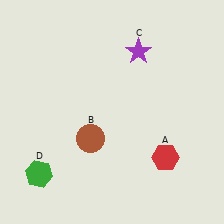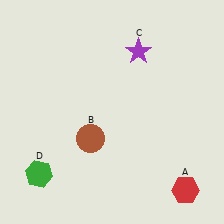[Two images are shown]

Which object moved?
The red hexagon (A) moved down.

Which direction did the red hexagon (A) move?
The red hexagon (A) moved down.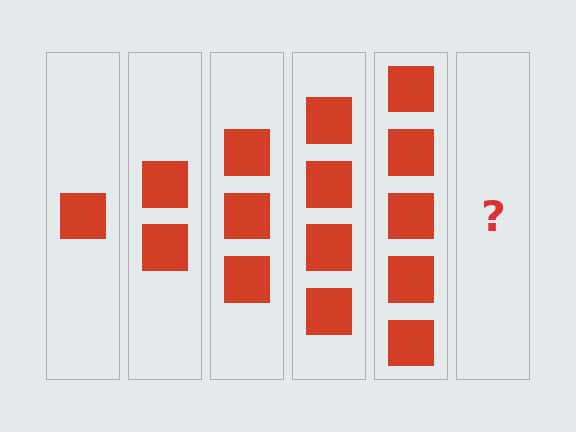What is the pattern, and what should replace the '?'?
The pattern is that each step adds one more square. The '?' should be 6 squares.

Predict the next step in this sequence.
The next step is 6 squares.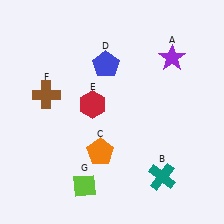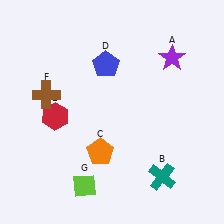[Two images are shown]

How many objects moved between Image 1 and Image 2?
1 object moved between the two images.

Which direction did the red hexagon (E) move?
The red hexagon (E) moved left.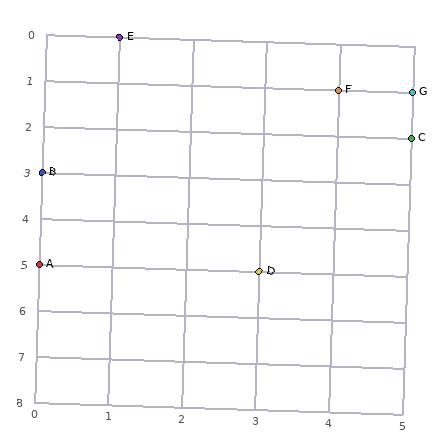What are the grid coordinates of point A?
Point A is at grid coordinates (0, 5).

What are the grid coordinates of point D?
Point D is at grid coordinates (3, 5).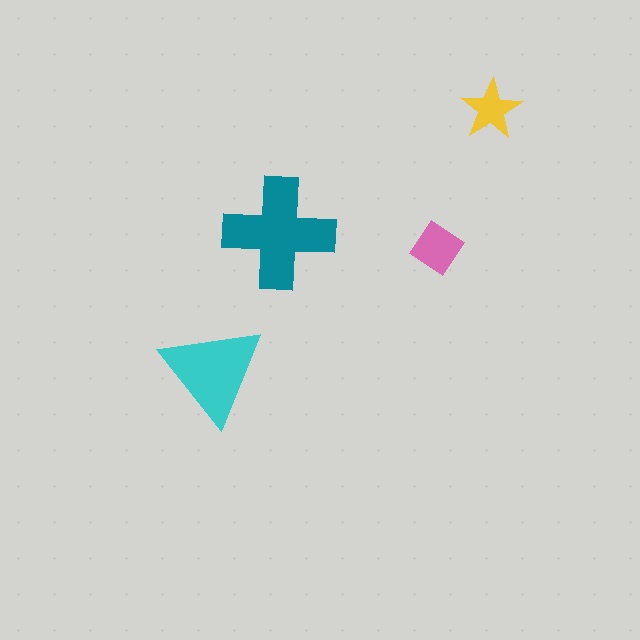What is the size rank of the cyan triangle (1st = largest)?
2nd.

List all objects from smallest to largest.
The yellow star, the pink diamond, the cyan triangle, the teal cross.